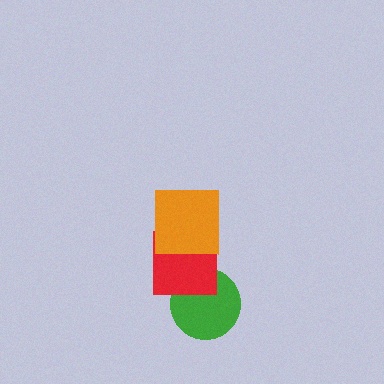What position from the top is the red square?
The red square is 2nd from the top.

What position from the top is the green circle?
The green circle is 3rd from the top.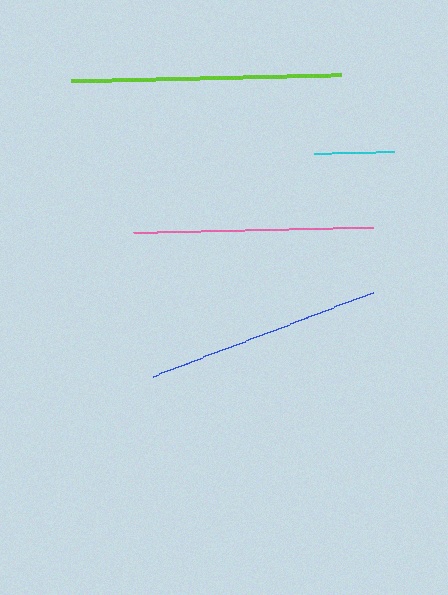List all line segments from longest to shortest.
From longest to shortest: lime, pink, blue, cyan.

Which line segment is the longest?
The lime line is the longest at approximately 270 pixels.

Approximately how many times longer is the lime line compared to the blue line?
The lime line is approximately 1.1 times the length of the blue line.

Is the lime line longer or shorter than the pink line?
The lime line is longer than the pink line.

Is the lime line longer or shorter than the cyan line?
The lime line is longer than the cyan line.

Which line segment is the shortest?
The cyan line is the shortest at approximately 80 pixels.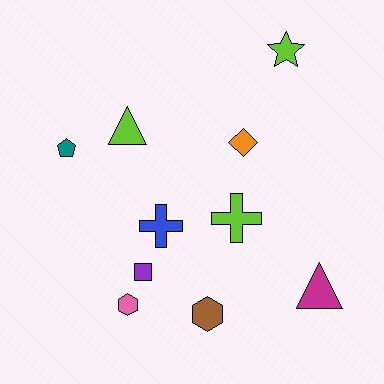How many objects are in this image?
There are 10 objects.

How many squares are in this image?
There is 1 square.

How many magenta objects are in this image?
There is 1 magenta object.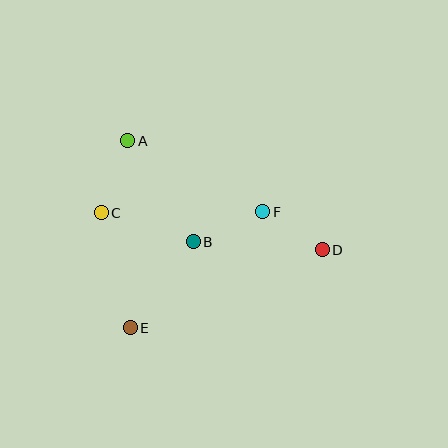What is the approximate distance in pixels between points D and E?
The distance between D and E is approximately 207 pixels.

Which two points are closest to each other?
Points D and F are closest to each other.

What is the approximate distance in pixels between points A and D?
The distance between A and D is approximately 223 pixels.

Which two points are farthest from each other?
Points C and D are farthest from each other.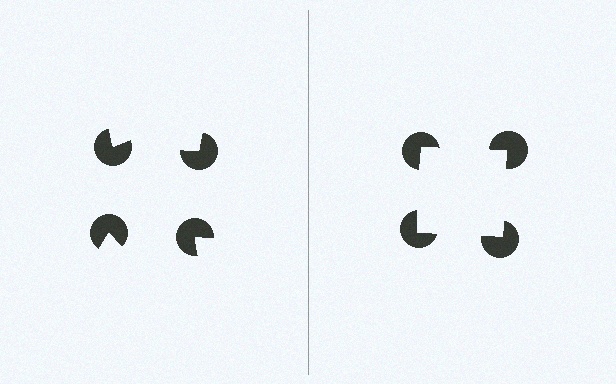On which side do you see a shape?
An illusory square appears on the right side. On the left side the wedge cuts are rotated, so no coherent shape forms.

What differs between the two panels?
The pac-man discs are positioned identically on both sides; only the wedge orientations differ. On the right they align to a square; on the left they are misaligned.